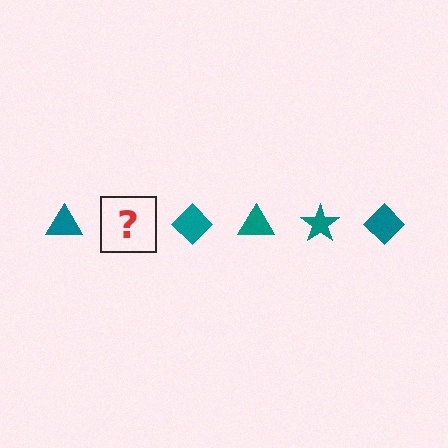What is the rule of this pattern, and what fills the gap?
The rule is that the pattern cycles through triangle, star, diamond shapes in teal. The gap should be filled with a teal star.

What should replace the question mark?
The question mark should be replaced with a teal star.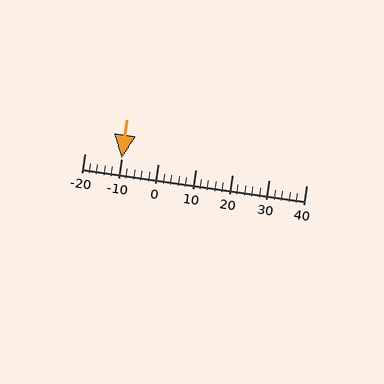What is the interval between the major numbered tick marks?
The major tick marks are spaced 10 units apart.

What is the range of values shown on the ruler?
The ruler shows values from -20 to 40.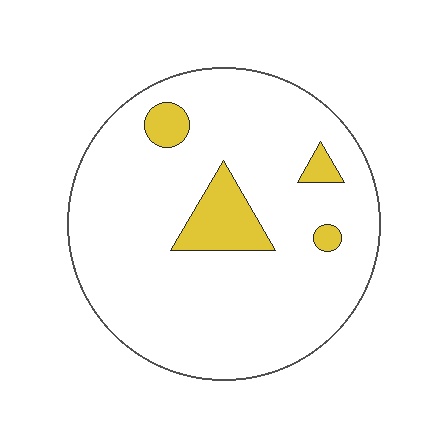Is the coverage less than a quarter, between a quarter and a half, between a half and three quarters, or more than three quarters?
Less than a quarter.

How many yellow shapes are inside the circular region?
4.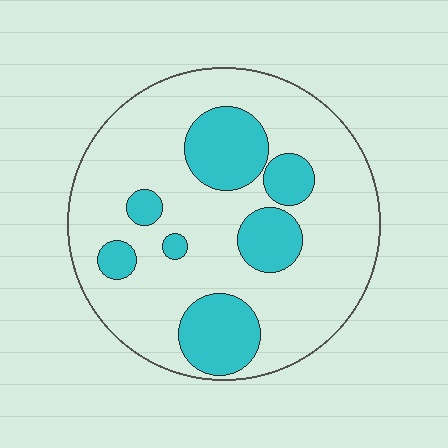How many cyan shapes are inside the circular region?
7.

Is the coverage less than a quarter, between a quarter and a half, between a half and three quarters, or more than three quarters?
Between a quarter and a half.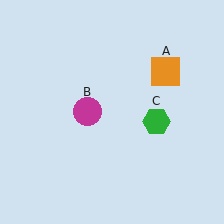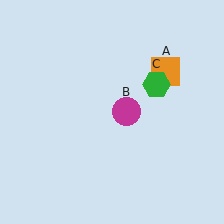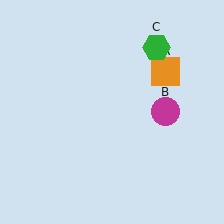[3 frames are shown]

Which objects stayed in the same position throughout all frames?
Orange square (object A) remained stationary.